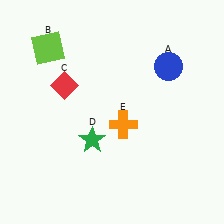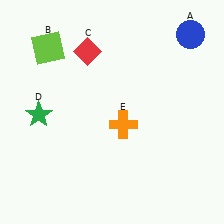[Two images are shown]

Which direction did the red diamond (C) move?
The red diamond (C) moved up.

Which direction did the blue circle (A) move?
The blue circle (A) moved up.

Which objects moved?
The objects that moved are: the blue circle (A), the red diamond (C), the green star (D).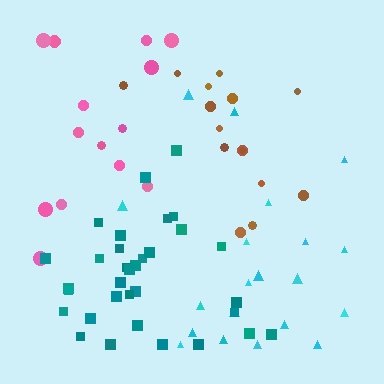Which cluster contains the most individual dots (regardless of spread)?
Teal (33).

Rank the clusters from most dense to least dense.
teal, brown, cyan, pink.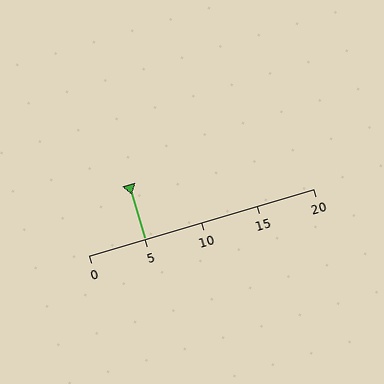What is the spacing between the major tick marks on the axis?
The major ticks are spaced 5 apart.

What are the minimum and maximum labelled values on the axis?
The axis runs from 0 to 20.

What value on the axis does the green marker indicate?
The marker indicates approximately 5.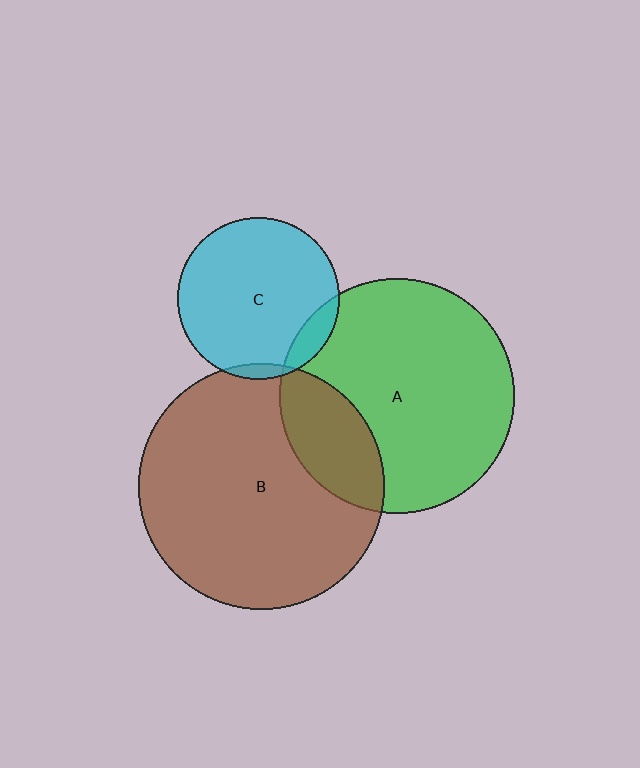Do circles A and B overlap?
Yes.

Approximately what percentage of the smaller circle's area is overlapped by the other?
Approximately 20%.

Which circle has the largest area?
Circle B (brown).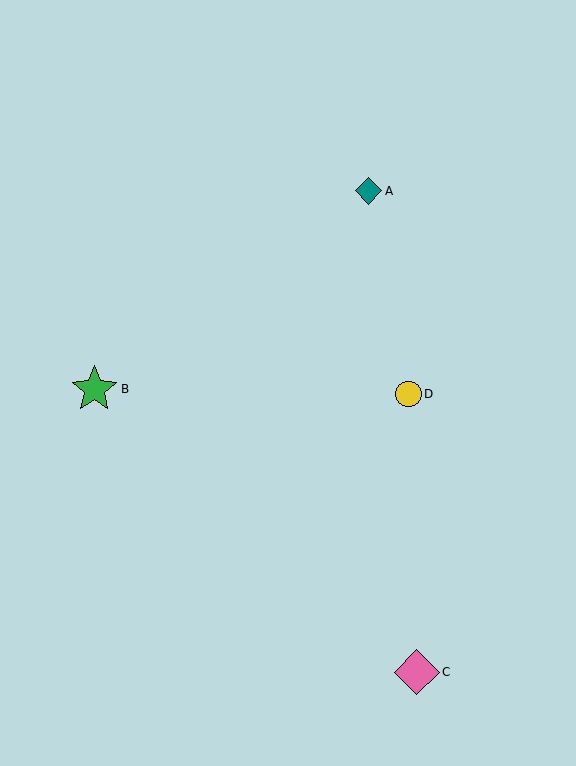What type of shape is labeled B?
Shape B is a green star.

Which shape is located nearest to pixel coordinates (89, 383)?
The green star (labeled B) at (94, 389) is nearest to that location.